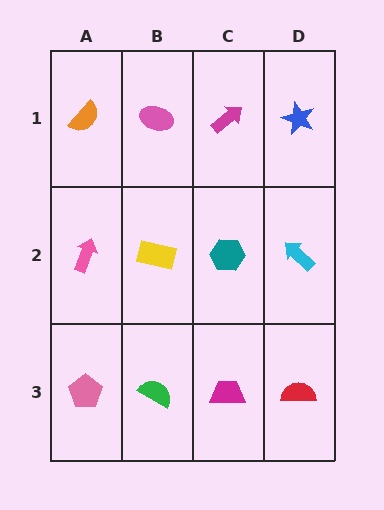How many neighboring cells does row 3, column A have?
2.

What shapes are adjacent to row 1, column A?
A pink arrow (row 2, column A), a pink ellipse (row 1, column B).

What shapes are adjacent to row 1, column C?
A teal hexagon (row 2, column C), a pink ellipse (row 1, column B), a blue star (row 1, column D).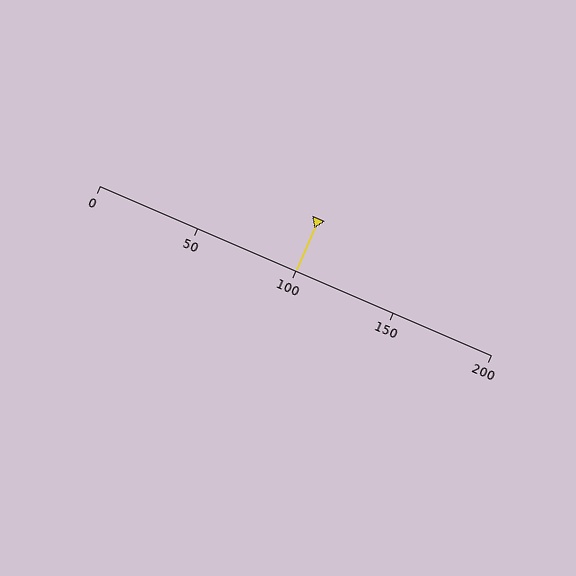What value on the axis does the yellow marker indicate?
The marker indicates approximately 100.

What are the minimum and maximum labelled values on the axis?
The axis runs from 0 to 200.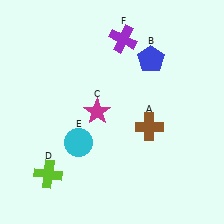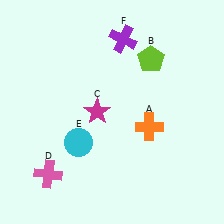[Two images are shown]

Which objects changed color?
A changed from brown to orange. B changed from blue to lime. D changed from lime to pink.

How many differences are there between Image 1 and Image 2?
There are 3 differences between the two images.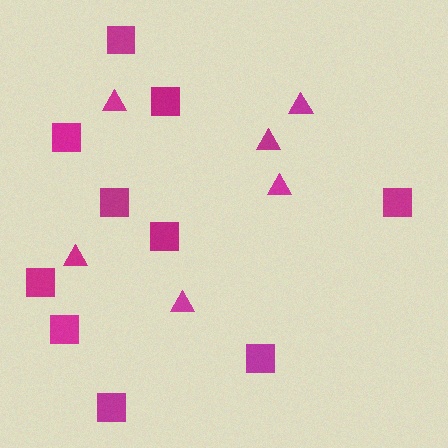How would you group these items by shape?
There are 2 groups: one group of squares (10) and one group of triangles (6).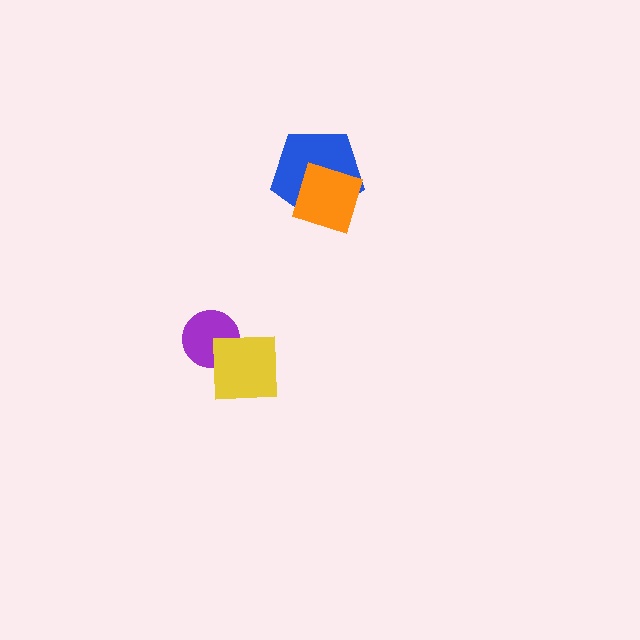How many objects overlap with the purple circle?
1 object overlaps with the purple circle.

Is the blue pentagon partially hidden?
Yes, it is partially covered by another shape.